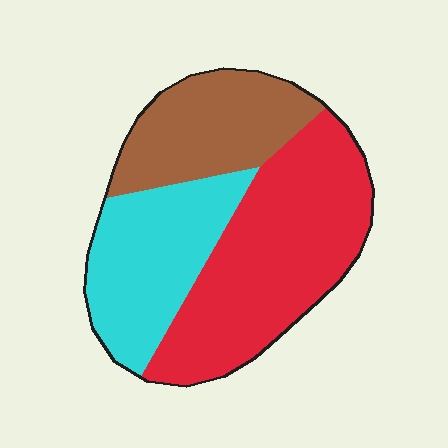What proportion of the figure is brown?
Brown covers around 25% of the figure.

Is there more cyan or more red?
Red.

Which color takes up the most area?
Red, at roughly 45%.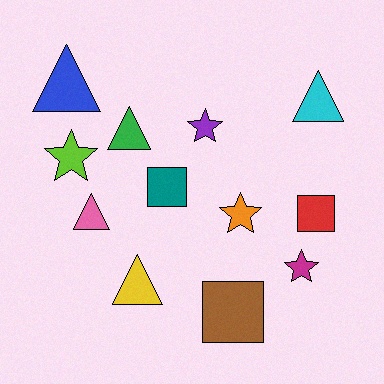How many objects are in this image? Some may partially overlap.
There are 12 objects.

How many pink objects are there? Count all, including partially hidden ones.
There is 1 pink object.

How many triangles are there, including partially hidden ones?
There are 5 triangles.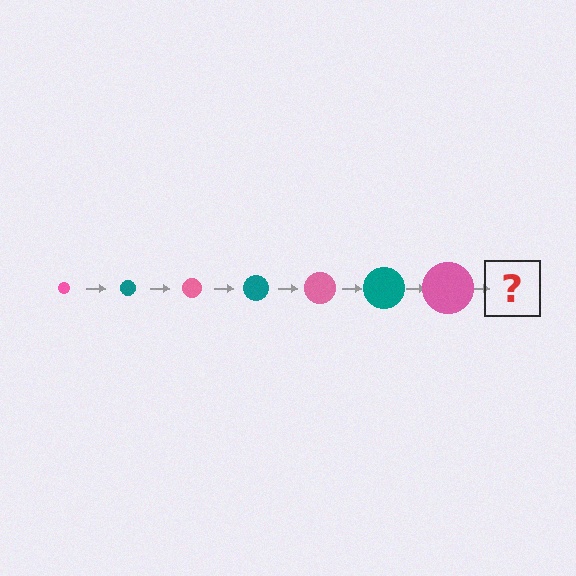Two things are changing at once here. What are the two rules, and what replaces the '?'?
The two rules are that the circle grows larger each step and the color cycles through pink and teal. The '?' should be a teal circle, larger than the previous one.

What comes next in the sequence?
The next element should be a teal circle, larger than the previous one.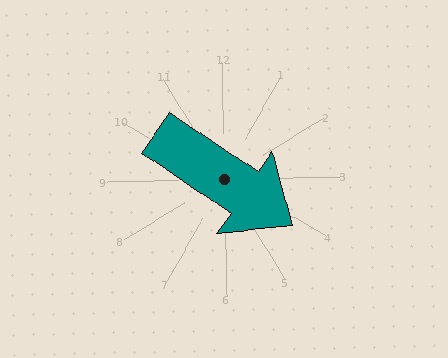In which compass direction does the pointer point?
Southeast.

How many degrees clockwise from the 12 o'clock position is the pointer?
Approximately 125 degrees.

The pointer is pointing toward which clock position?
Roughly 4 o'clock.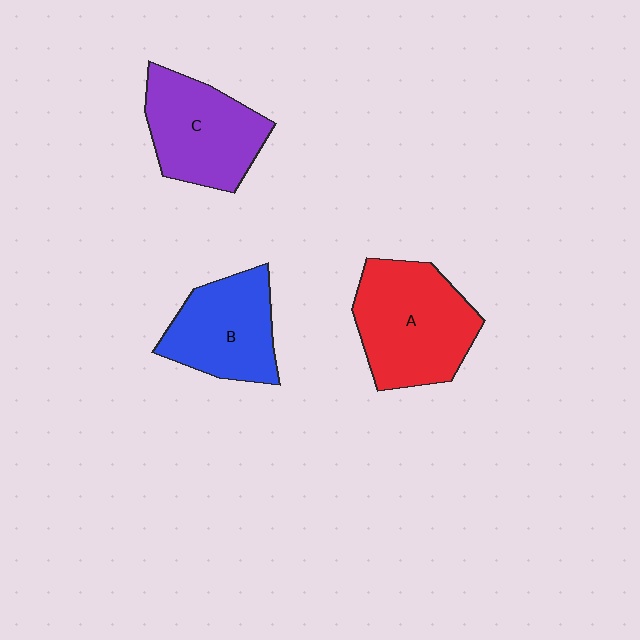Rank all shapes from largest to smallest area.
From largest to smallest: A (red), C (purple), B (blue).